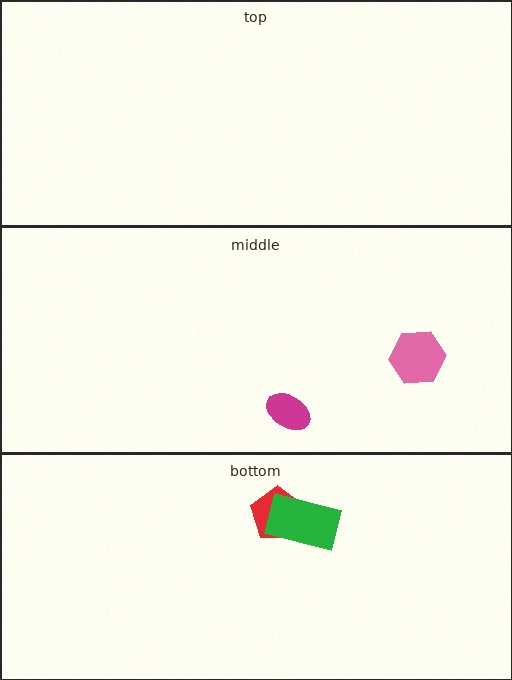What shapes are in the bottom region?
The red pentagon, the green rectangle.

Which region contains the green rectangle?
The bottom region.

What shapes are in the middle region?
The pink hexagon, the magenta ellipse.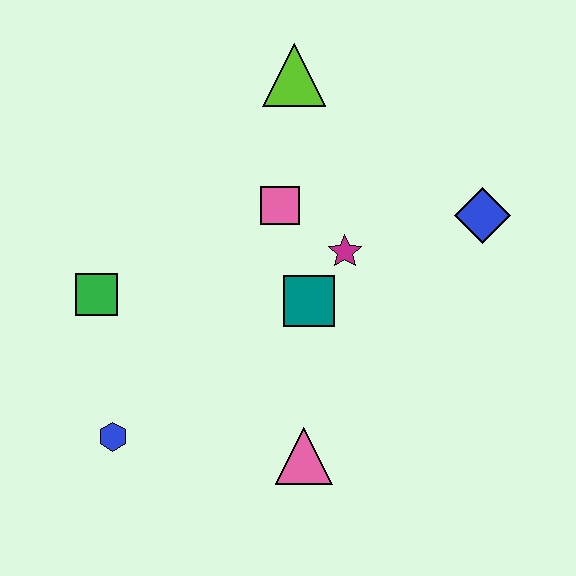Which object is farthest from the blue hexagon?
The blue diamond is farthest from the blue hexagon.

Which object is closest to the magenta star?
The teal square is closest to the magenta star.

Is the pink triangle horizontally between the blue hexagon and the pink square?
No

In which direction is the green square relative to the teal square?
The green square is to the left of the teal square.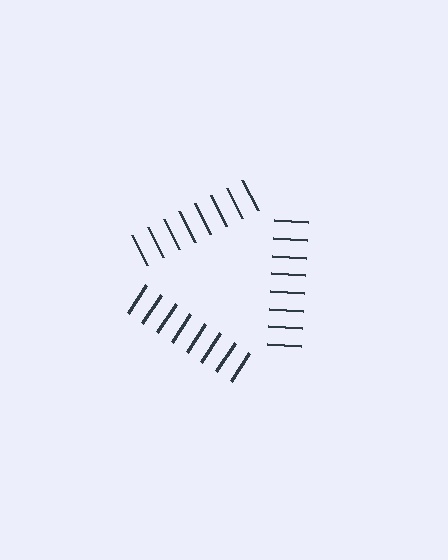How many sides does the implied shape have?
3 sides — the line-ends trace a triangle.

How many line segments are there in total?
24 — 8 along each of the 3 edges.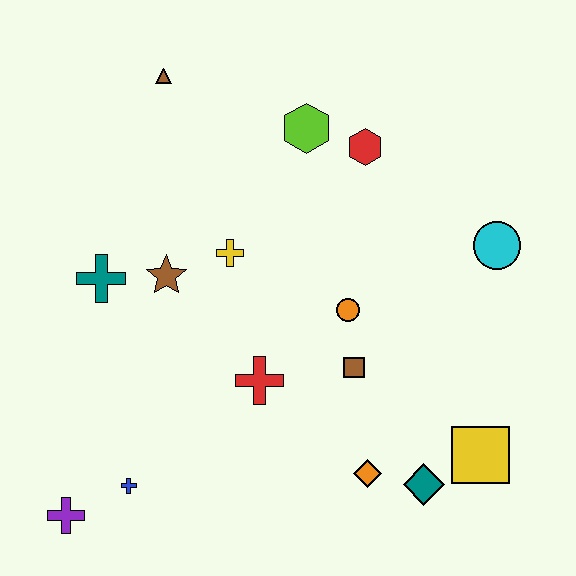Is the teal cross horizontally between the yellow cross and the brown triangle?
No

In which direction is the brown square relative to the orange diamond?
The brown square is above the orange diamond.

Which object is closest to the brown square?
The orange circle is closest to the brown square.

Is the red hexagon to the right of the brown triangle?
Yes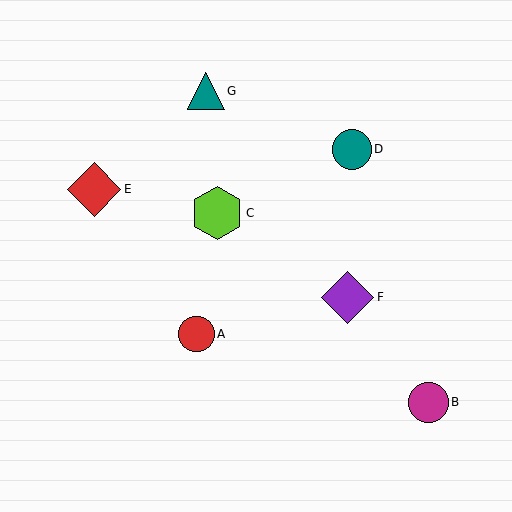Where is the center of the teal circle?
The center of the teal circle is at (352, 149).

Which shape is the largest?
The red diamond (labeled E) is the largest.